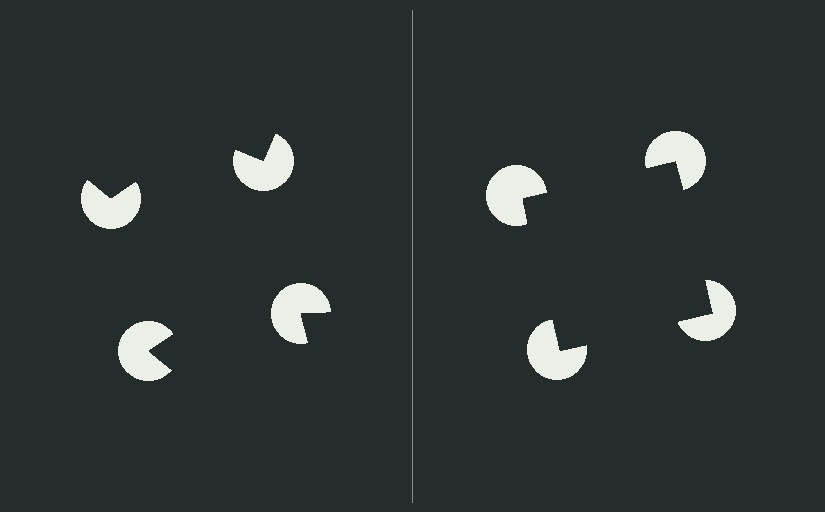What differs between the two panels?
The pac-man discs are positioned identically on both sides; only the wedge orientations differ. On the right they align to a square; on the left they are misaligned.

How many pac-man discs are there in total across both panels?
8 — 4 on each side.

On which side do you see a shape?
An illusory square appears on the right side. On the left side the wedge cuts are rotated, so no coherent shape forms.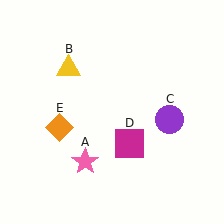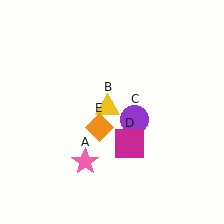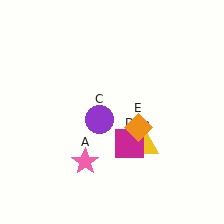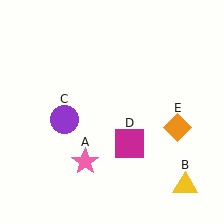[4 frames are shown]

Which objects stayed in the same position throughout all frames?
Pink star (object A) and magenta square (object D) remained stationary.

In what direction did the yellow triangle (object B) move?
The yellow triangle (object B) moved down and to the right.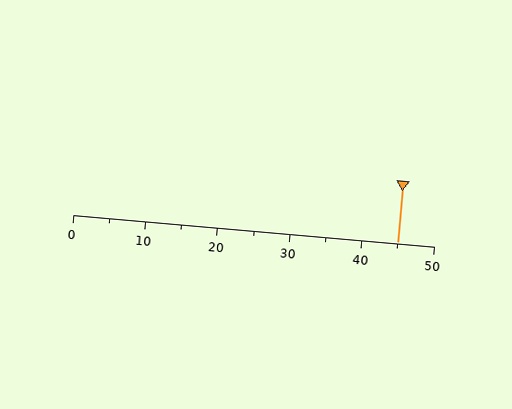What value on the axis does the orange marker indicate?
The marker indicates approximately 45.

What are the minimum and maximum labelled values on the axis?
The axis runs from 0 to 50.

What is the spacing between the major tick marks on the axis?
The major ticks are spaced 10 apart.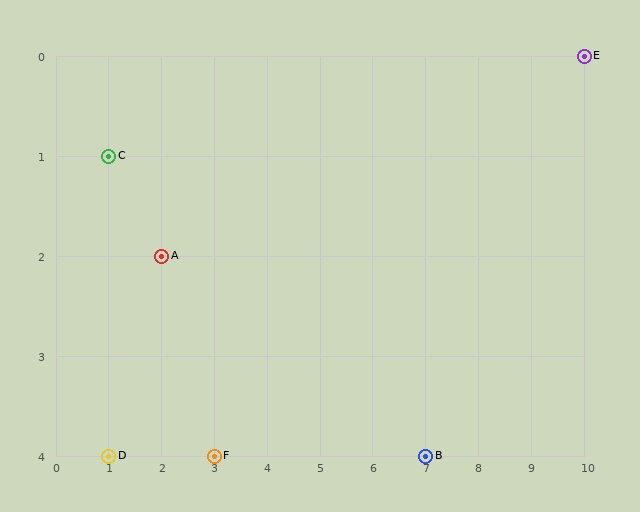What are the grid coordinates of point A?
Point A is at grid coordinates (2, 2).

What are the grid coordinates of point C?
Point C is at grid coordinates (1, 1).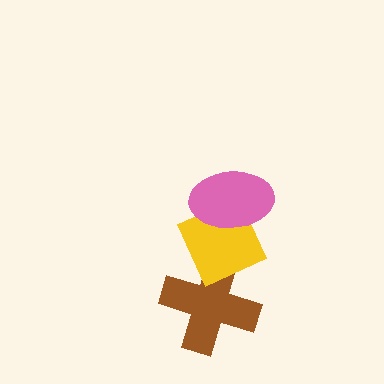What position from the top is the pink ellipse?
The pink ellipse is 1st from the top.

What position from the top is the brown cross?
The brown cross is 3rd from the top.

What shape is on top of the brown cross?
The yellow diamond is on top of the brown cross.